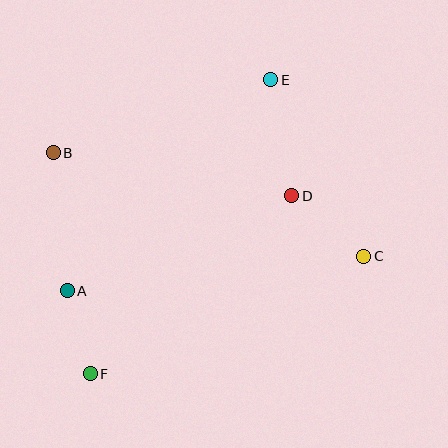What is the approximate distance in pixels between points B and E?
The distance between B and E is approximately 230 pixels.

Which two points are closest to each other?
Points A and F are closest to each other.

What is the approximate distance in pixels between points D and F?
The distance between D and F is approximately 269 pixels.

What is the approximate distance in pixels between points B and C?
The distance between B and C is approximately 327 pixels.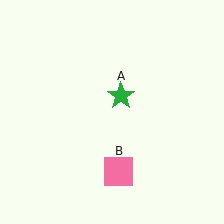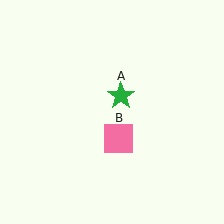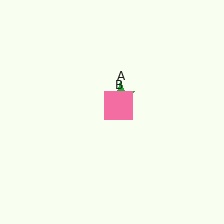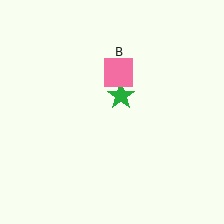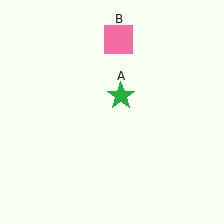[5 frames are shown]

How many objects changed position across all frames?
1 object changed position: pink square (object B).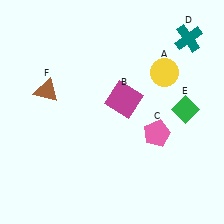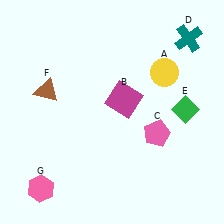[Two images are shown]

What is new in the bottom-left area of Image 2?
A pink hexagon (G) was added in the bottom-left area of Image 2.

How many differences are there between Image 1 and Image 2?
There is 1 difference between the two images.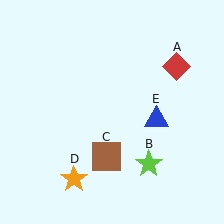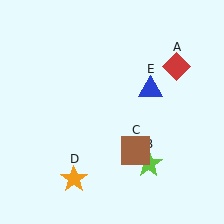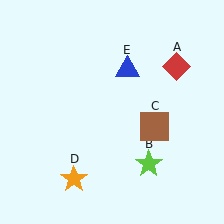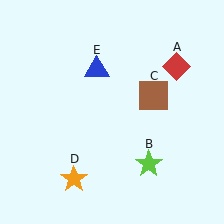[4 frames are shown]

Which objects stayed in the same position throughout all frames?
Red diamond (object A) and lime star (object B) and orange star (object D) remained stationary.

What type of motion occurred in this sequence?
The brown square (object C), blue triangle (object E) rotated counterclockwise around the center of the scene.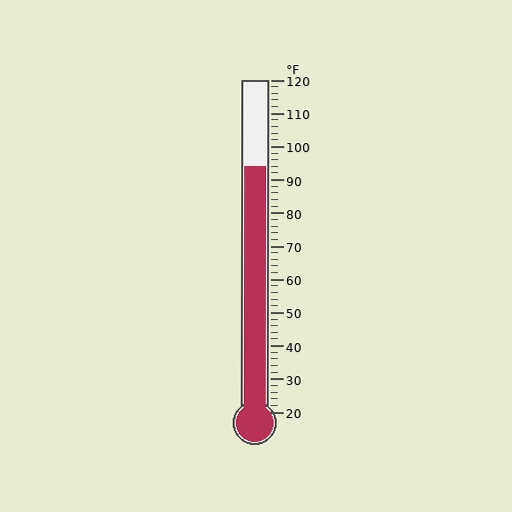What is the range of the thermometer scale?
The thermometer scale ranges from 20°F to 120°F.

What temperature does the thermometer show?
The thermometer shows approximately 94°F.